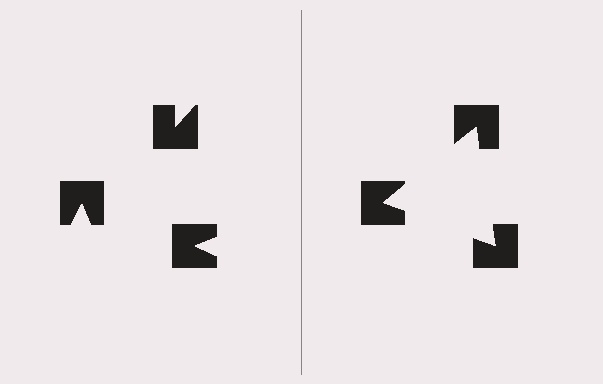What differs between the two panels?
The notched squares are positioned identically on both sides; only the wedge orientations differ. On the right they align to a triangle; on the left they are misaligned.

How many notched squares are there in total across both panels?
6 — 3 on each side.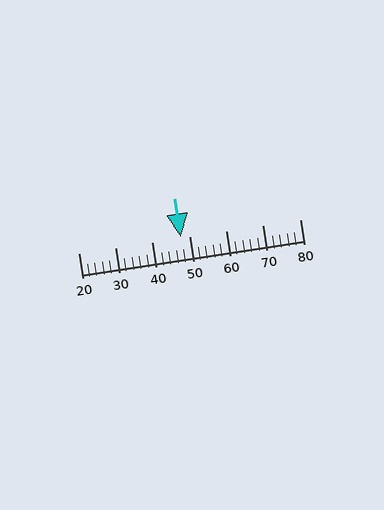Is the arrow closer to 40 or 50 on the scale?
The arrow is closer to 50.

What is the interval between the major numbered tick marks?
The major tick marks are spaced 10 units apart.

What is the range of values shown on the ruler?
The ruler shows values from 20 to 80.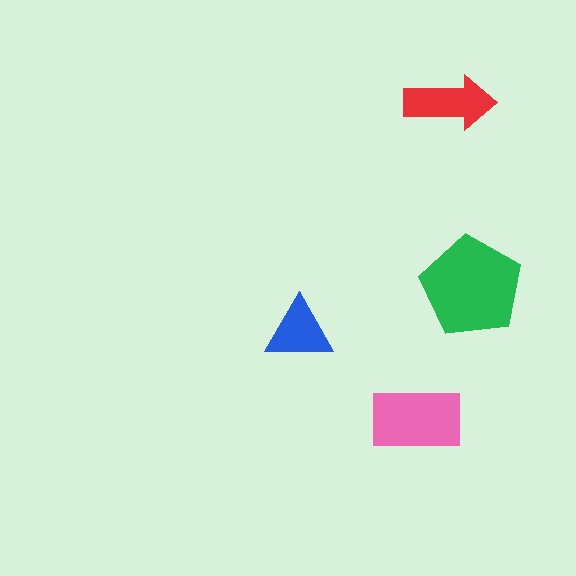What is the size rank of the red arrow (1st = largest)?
3rd.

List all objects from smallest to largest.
The blue triangle, the red arrow, the pink rectangle, the green pentagon.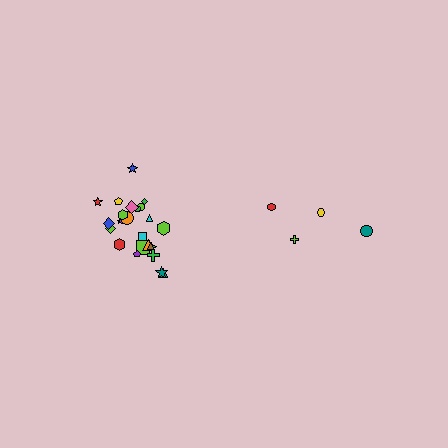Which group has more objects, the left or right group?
The left group.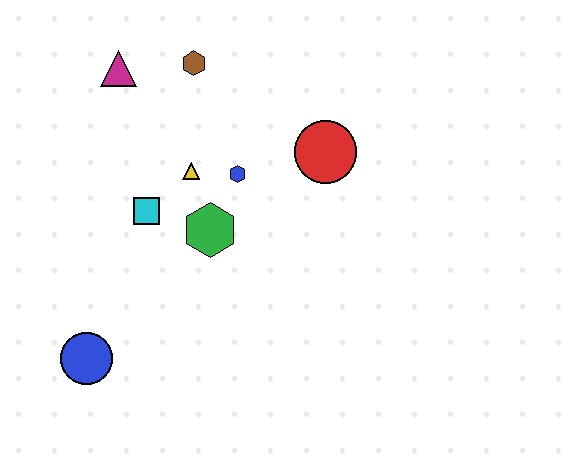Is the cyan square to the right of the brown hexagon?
No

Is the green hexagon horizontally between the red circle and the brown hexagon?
Yes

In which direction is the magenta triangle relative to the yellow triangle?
The magenta triangle is above the yellow triangle.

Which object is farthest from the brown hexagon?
The blue circle is farthest from the brown hexagon.